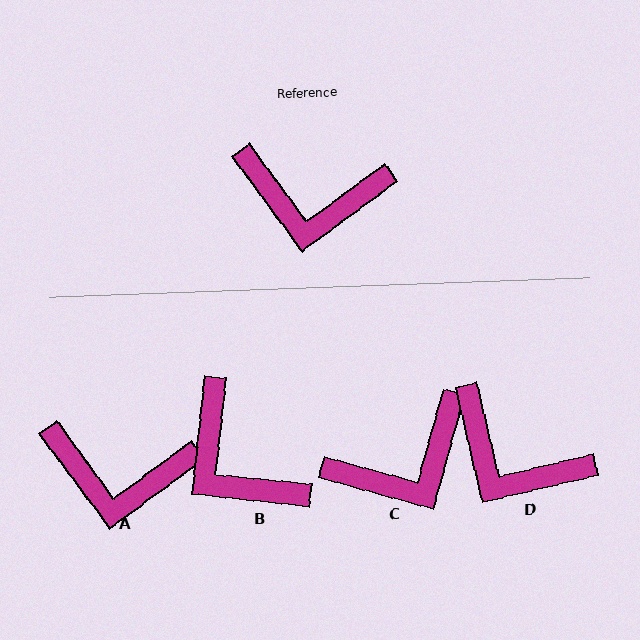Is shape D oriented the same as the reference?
No, it is off by about 23 degrees.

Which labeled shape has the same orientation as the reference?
A.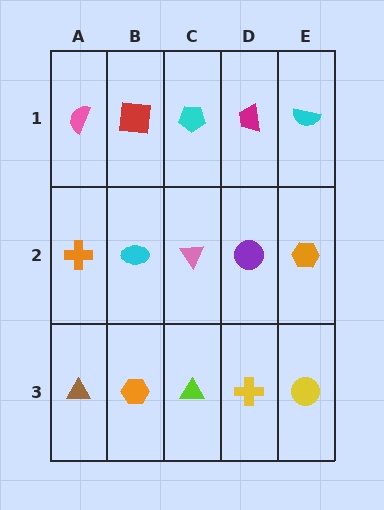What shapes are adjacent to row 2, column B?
A red square (row 1, column B), an orange hexagon (row 3, column B), an orange cross (row 2, column A), a pink triangle (row 2, column C).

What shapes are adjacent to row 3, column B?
A cyan ellipse (row 2, column B), a brown triangle (row 3, column A), a lime triangle (row 3, column C).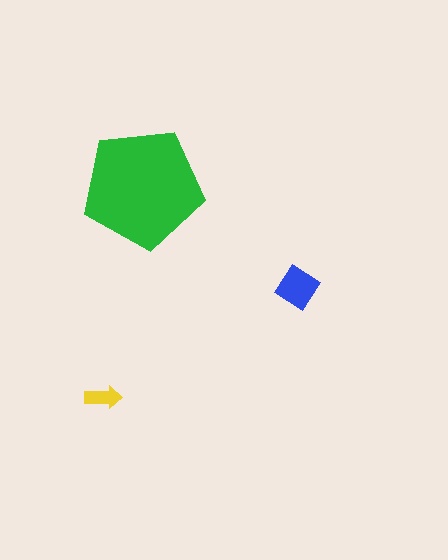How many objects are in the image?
There are 3 objects in the image.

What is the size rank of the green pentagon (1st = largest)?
1st.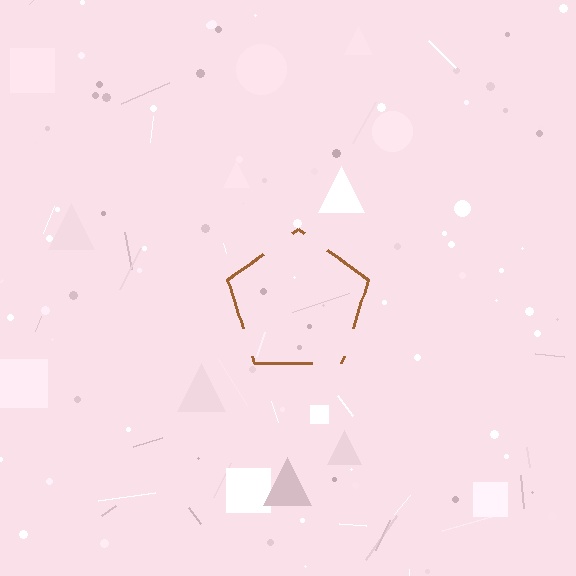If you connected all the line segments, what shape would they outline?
They would outline a pentagon.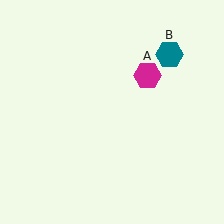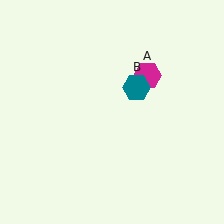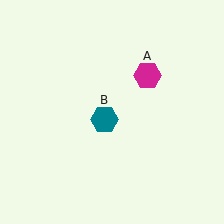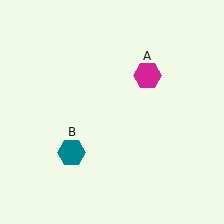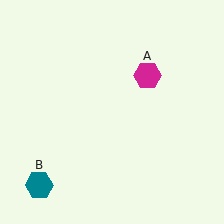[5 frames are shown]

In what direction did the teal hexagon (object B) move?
The teal hexagon (object B) moved down and to the left.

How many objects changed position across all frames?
1 object changed position: teal hexagon (object B).